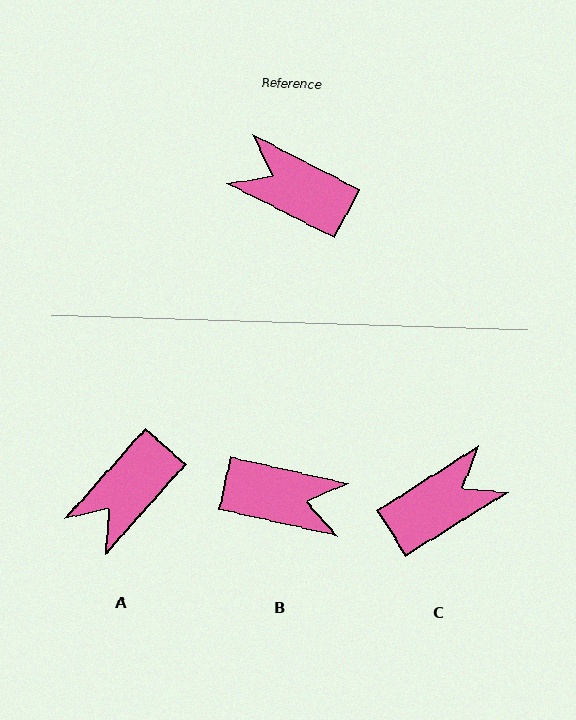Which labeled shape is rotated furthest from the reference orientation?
B, about 165 degrees away.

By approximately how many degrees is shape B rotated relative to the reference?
Approximately 165 degrees clockwise.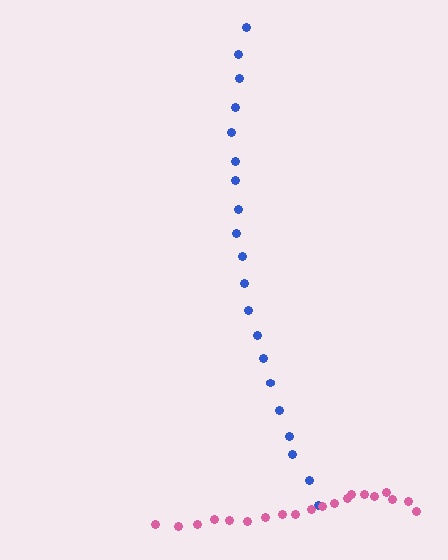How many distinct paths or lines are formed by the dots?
There are 2 distinct paths.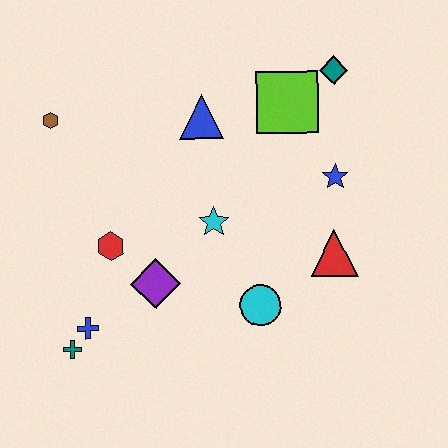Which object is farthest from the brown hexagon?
The red triangle is farthest from the brown hexagon.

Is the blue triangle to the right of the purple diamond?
Yes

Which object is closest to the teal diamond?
The lime square is closest to the teal diamond.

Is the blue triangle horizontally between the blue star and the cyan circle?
No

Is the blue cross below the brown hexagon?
Yes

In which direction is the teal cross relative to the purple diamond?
The teal cross is to the left of the purple diamond.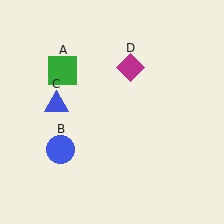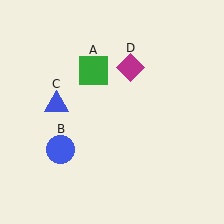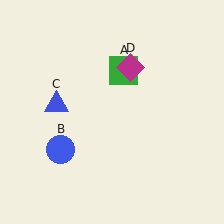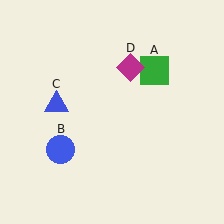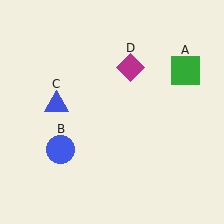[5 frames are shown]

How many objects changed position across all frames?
1 object changed position: green square (object A).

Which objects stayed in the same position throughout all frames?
Blue circle (object B) and blue triangle (object C) and magenta diamond (object D) remained stationary.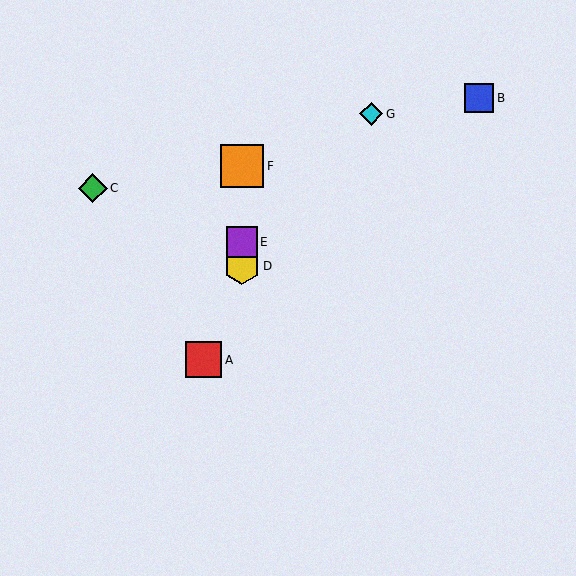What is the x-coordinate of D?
Object D is at x≈242.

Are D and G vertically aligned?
No, D is at x≈242 and G is at x≈371.